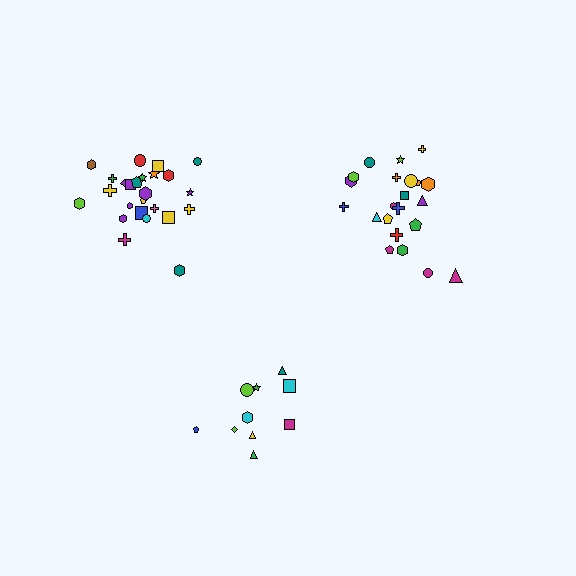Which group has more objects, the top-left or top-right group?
The top-left group.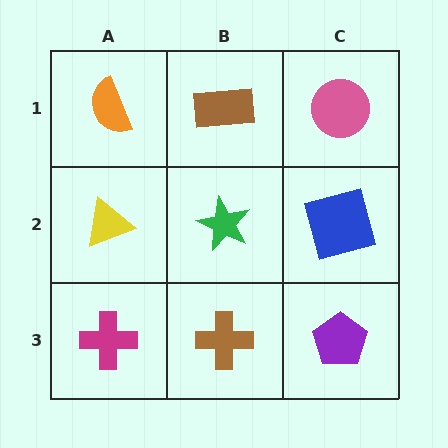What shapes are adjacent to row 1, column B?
A green star (row 2, column B), an orange semicircle (row 1, column A), a pink circle (row 1, column C).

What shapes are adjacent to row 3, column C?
A blue square (row 2, column C), a brown cross (row 3, column B).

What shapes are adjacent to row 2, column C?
A pink circle (row 1, column C), a purple pentagon (row 3, column C), a green star (row 2, column B).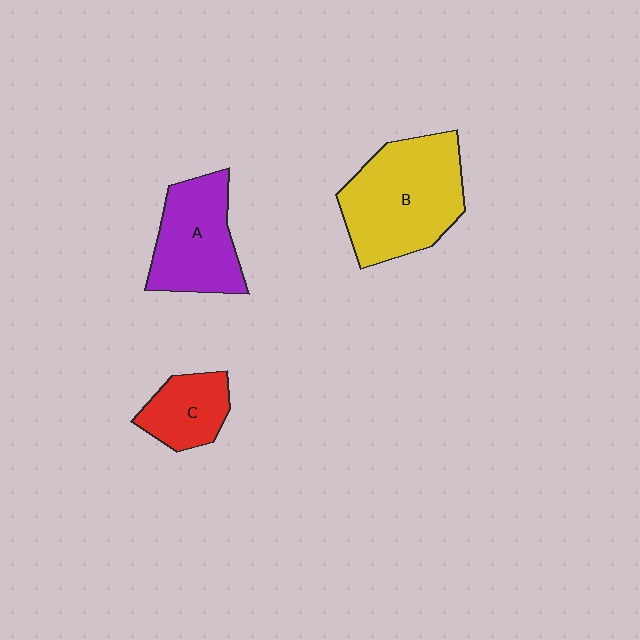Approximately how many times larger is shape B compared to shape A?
Approximately 1.4 times.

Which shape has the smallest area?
Shape C (red).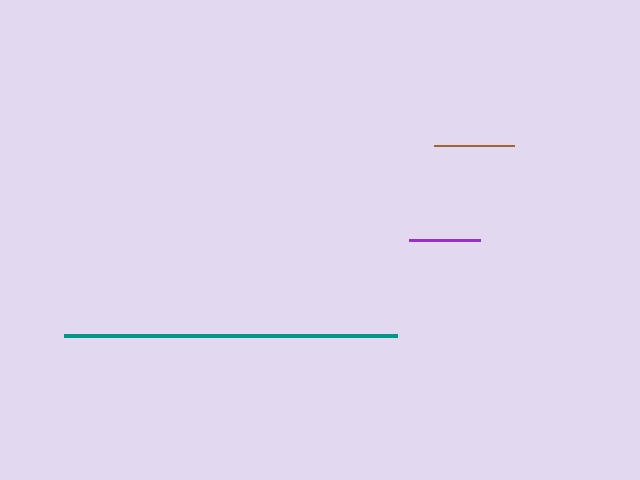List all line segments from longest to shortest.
From longest to shortest: teal, brown, purple.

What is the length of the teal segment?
The teal segment is approximately 333 pixels long.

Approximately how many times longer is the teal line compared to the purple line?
The teal line is approximately 4.7 times the length of the purple line.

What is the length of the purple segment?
The purple segment is approximately 71 pixels long.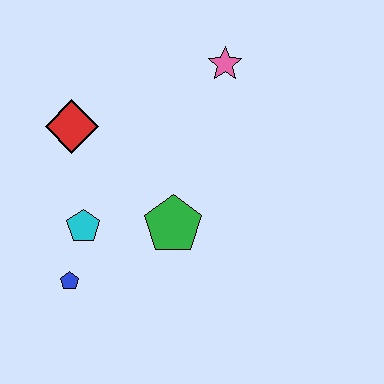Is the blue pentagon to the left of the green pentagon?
Yes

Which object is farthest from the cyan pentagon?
The pink star is farthest from the cyan pentagon.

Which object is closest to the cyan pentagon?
The blue pentagon is closest to the cyan pentagon.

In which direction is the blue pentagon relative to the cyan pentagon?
The blue pentagon is below the cyan pentagon.